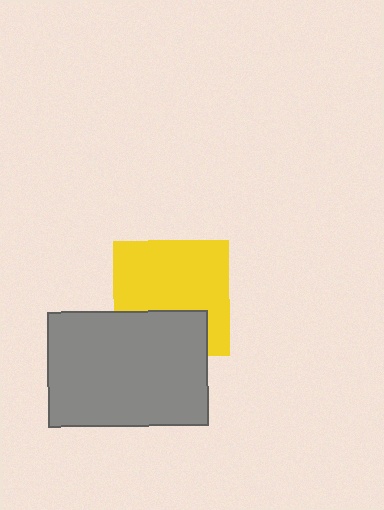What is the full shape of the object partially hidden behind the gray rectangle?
The partially hidden object is a yellow square.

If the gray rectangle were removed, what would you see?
You would see the complete yellow square.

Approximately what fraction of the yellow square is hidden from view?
Roughly 32% of the yellow square is hidden behind the gray rectangle.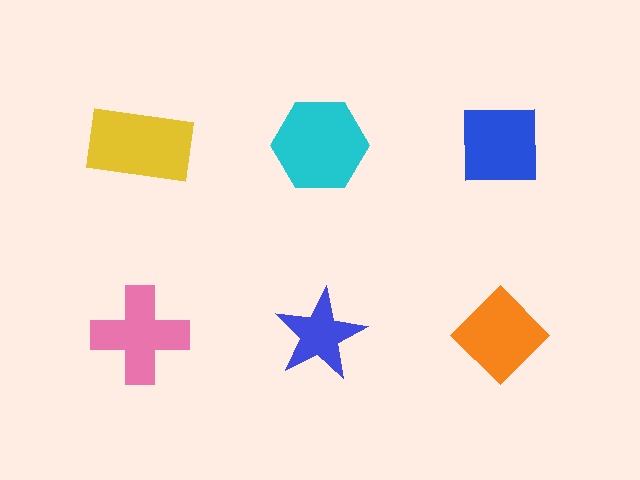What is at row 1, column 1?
A yellow rectangle.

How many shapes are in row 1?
3 shapes.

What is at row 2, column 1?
A pink cross.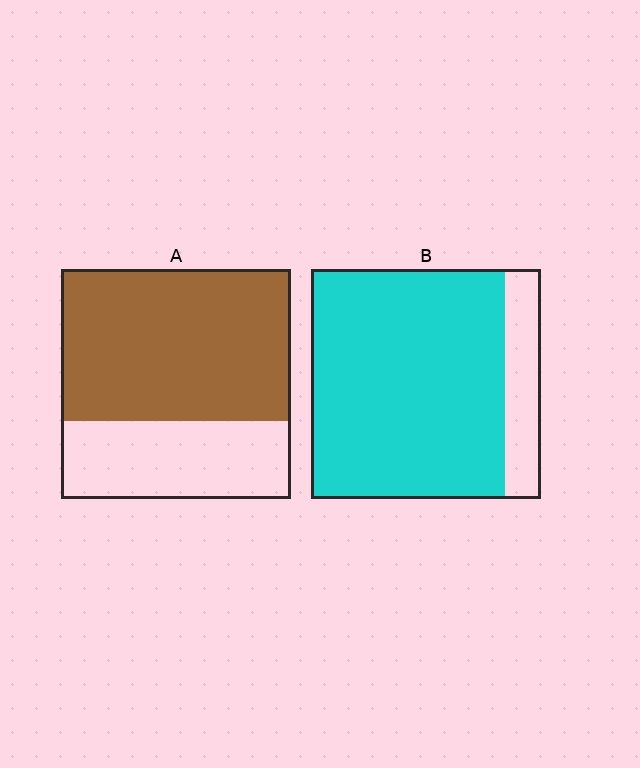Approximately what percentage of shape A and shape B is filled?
A is approximately 65% and B is approximately 85%.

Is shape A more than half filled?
Yes.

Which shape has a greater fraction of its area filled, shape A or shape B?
Shape B.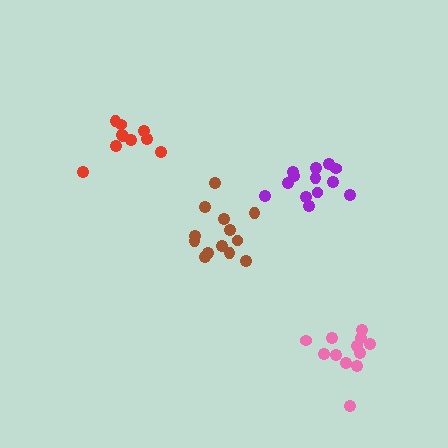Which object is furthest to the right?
The pink cluster is rightmost.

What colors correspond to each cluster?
The clusters are colored: red, brown, purple, pink.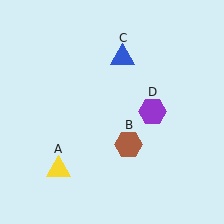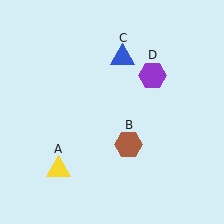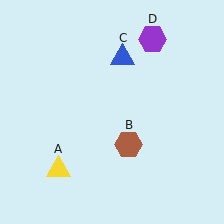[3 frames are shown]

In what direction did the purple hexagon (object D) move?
The purple hexagon (object D) moved up.